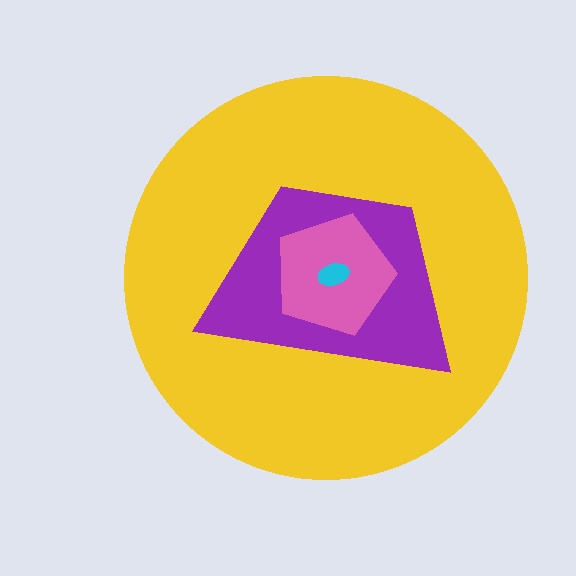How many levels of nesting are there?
4.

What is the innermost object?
The cyan ellipse.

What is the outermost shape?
The yellow circle.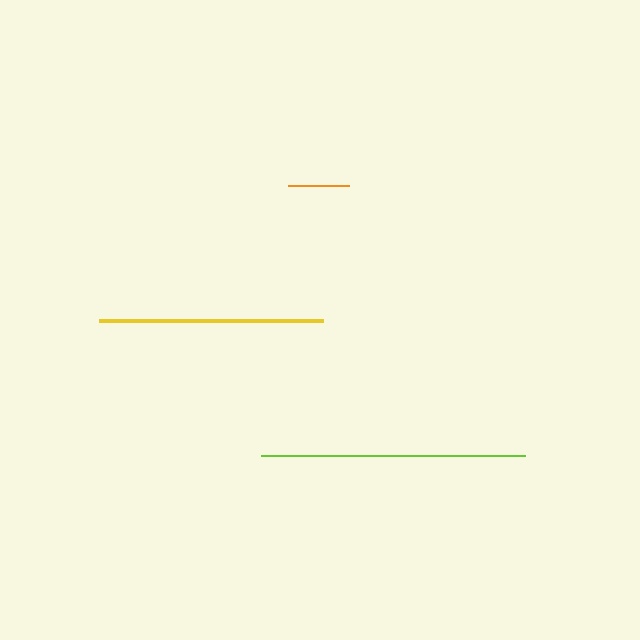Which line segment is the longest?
The lime line is the longest at approximately 264 pixels.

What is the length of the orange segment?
The orange segment is approximately 61 pixels long.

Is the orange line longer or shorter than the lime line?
The lime line is longer than the orange line.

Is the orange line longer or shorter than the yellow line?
The yellow line is longer than the orange line.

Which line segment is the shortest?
The orange line is the shortest at approximately 61 pixels.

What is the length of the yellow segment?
The yellow segment is approximately 224 pixels long.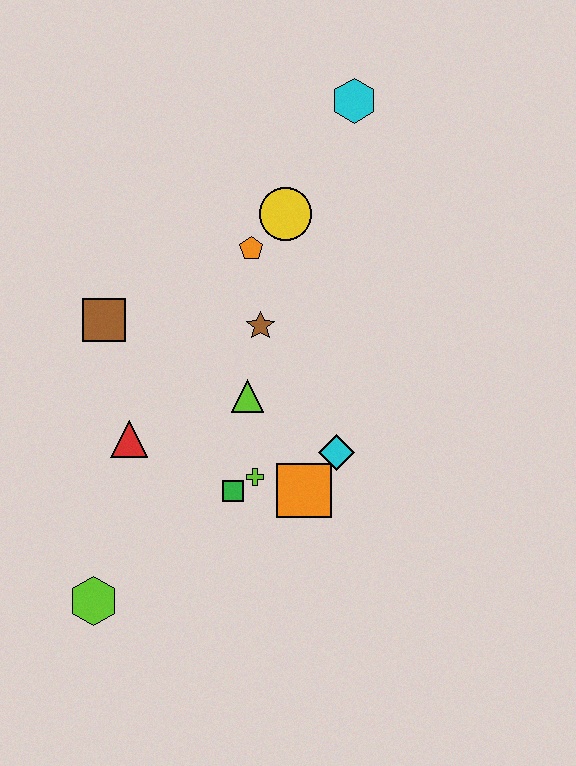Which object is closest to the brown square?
The red triangle is closest to the brown square.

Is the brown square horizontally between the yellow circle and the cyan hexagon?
No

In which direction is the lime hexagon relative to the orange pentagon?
The lime hexagon is below the orange pentagon.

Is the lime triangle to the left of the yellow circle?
Yes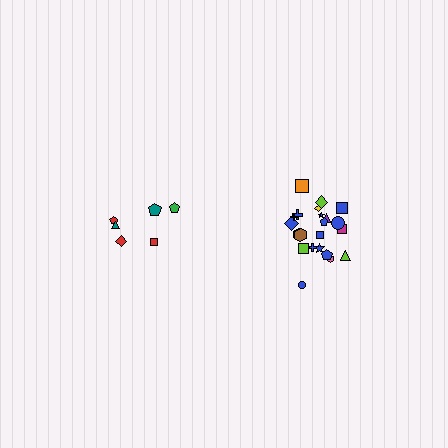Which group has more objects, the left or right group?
The right group.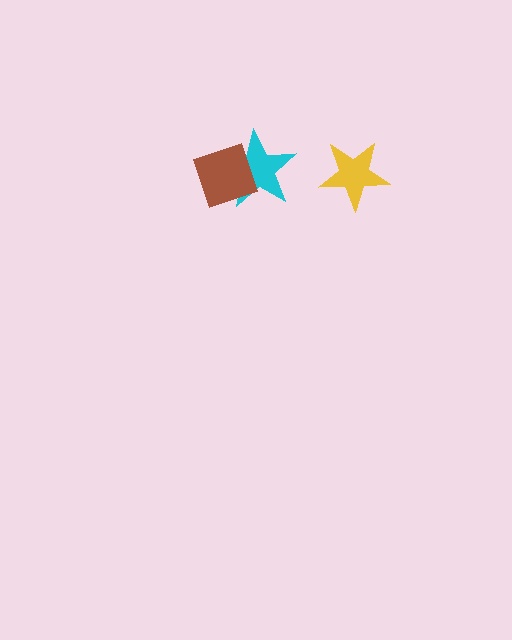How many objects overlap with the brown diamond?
1 object overlaps with the brown diamond.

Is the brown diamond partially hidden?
No, no other shape covers it.